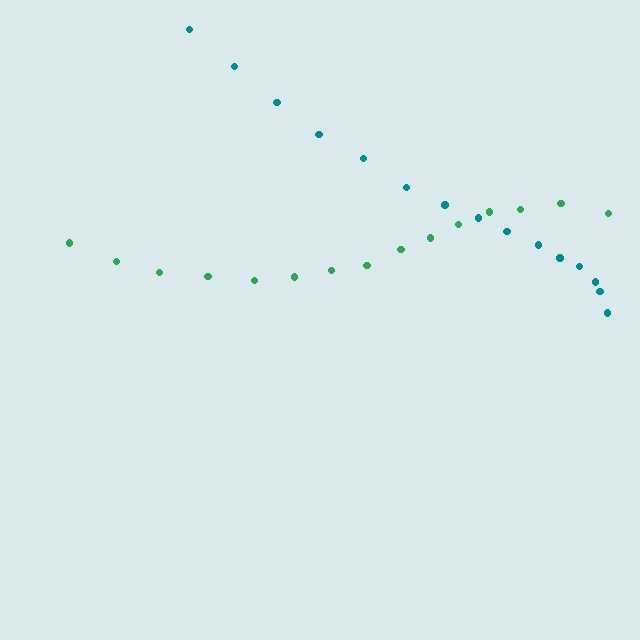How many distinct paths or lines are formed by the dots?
There are 2 distinct paths.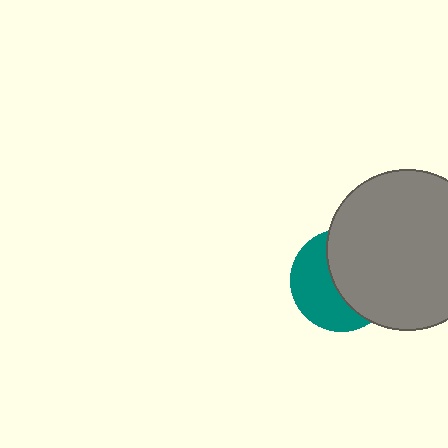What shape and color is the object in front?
The object in front is a gray circle.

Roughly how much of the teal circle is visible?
About half of it is visible (roughly 46%).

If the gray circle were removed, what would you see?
You would see the complete teal circle.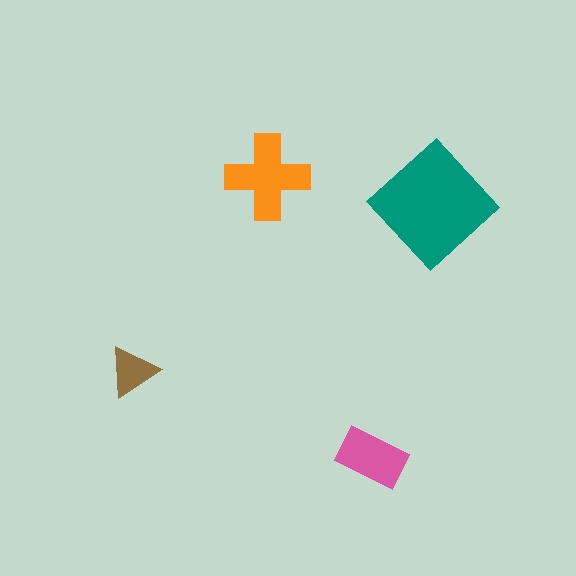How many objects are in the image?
There are 4 objects in the image.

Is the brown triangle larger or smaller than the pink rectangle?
Smaller.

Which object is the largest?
The teal diamond.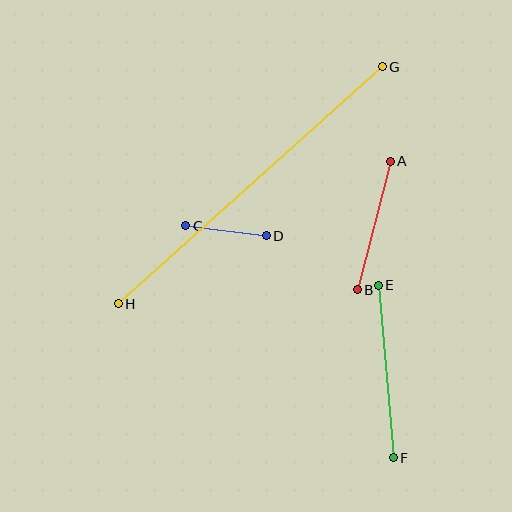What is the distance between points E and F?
The distance is approximately 173 pixels.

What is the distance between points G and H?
The distance is approximately 354 pixels.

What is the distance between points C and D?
The distance is approximately 81 pixels.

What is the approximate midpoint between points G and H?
The midpoint is at approximately (250, 185) pixels.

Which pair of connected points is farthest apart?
Points G and H are farthest apart.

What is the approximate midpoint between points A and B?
The midpoint is at approximately (374, 225) pixels.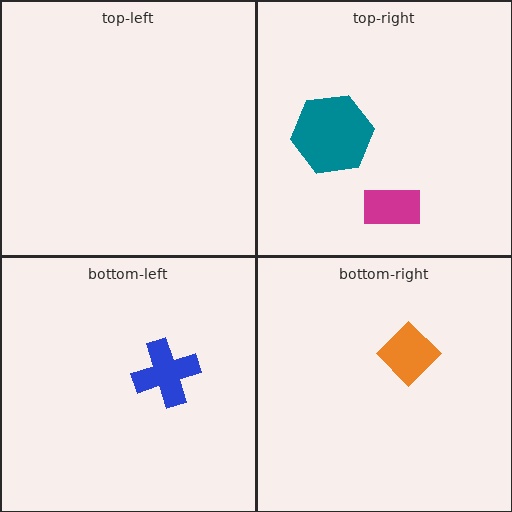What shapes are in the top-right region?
The teal hexagon, the magenta rectangle.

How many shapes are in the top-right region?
2.